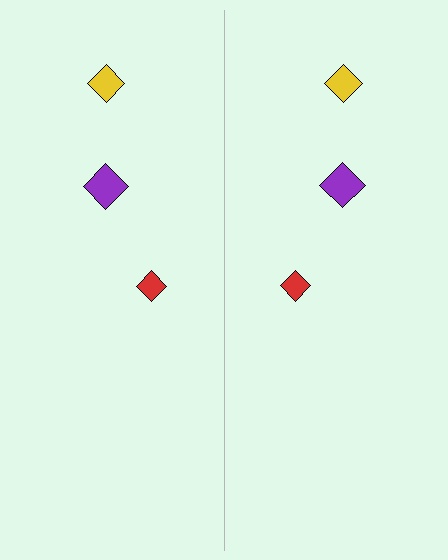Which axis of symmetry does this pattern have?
The pattern has a vertical axis of symmetry running through the center of the image.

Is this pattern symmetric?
Yes, this pattern has bilateral (reflection) symmetry.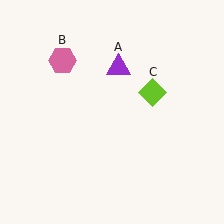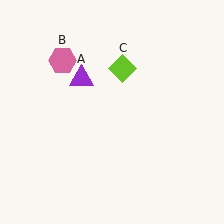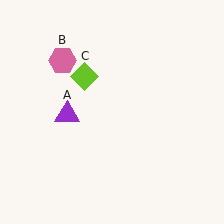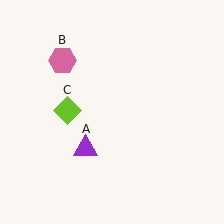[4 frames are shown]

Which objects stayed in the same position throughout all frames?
Pink hexagon (object B) remained stationary.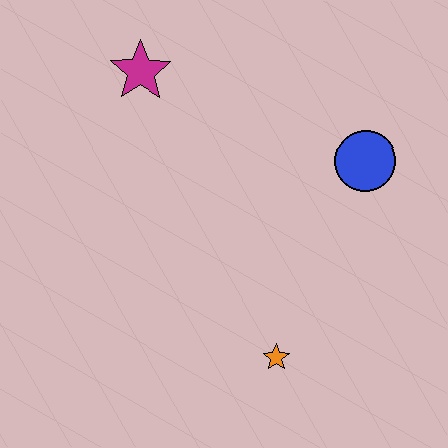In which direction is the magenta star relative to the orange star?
The magenta star is above the orange star.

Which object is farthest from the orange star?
The magenta star is farthest from the orange star.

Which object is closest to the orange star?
The blue circle is closest to the orange star.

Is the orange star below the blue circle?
Yes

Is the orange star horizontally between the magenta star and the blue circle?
Yes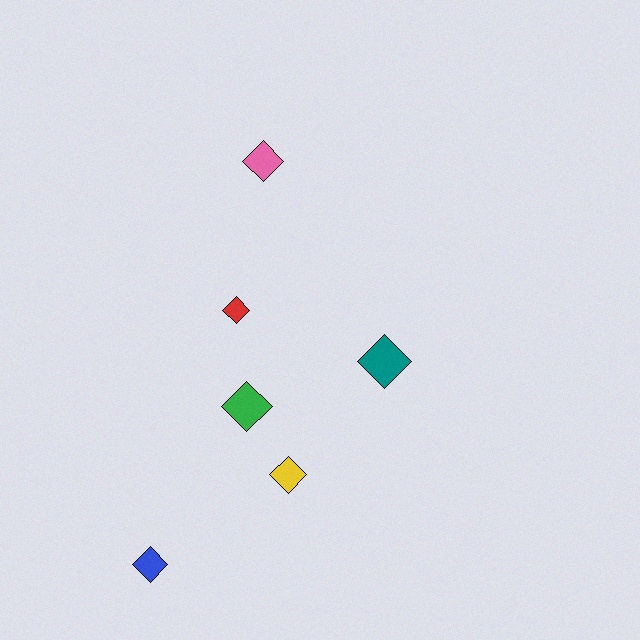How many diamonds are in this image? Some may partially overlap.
There are 6 diamonds.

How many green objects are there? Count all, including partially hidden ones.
There is 1 green object.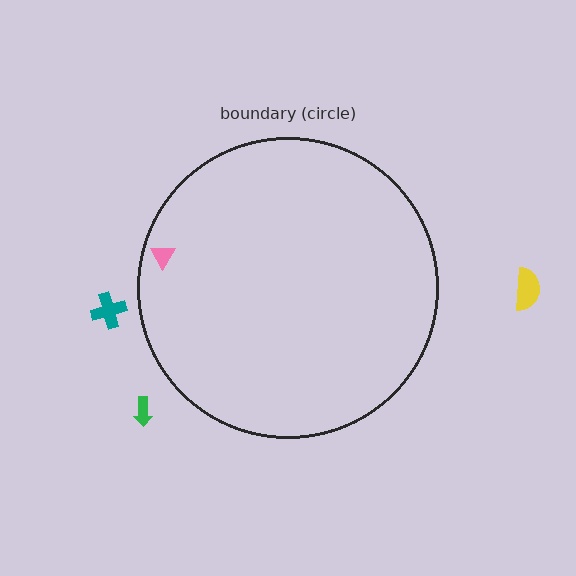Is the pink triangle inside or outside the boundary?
Inside.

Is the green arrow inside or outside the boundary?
Outside.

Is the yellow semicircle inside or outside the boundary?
Outside.